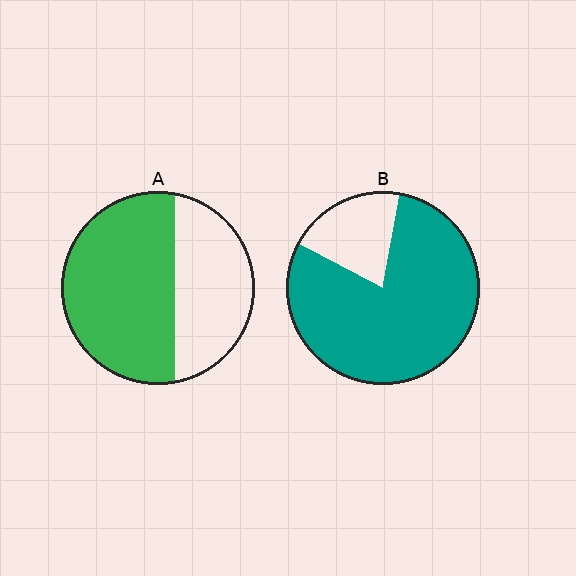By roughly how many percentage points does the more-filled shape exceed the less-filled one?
By roughly 20 percentage points (B over A).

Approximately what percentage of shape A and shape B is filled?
A is approximately 60% and B is approximately 80%.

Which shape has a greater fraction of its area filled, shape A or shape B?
Shape B.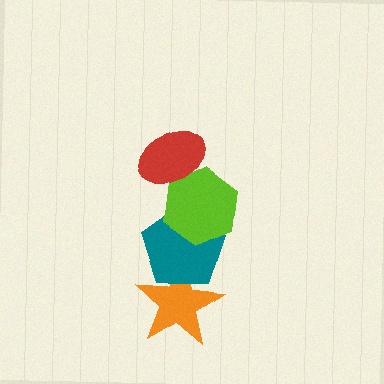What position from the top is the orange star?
The orange star is 4th from the top.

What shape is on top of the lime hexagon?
The red ellipse is on top of the lime hexagon.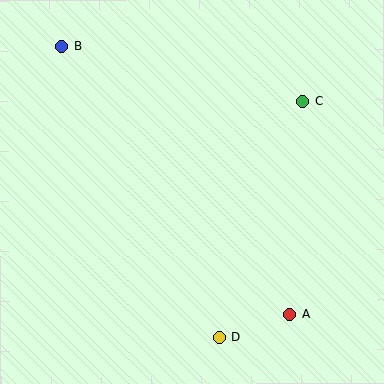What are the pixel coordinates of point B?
Point B is at (62, 46).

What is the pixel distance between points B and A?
The distance between B and A is 352 pixels.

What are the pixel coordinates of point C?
Point C is at (303, 101).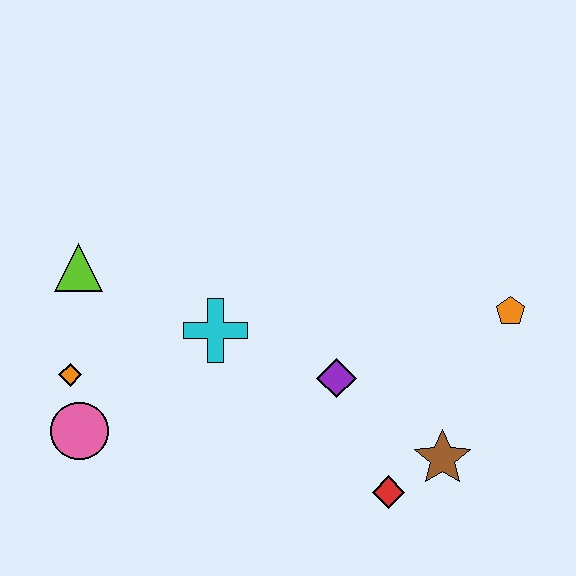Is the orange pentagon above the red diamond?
Yes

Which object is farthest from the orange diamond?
The orange pentagon is farthest from the orange diamond.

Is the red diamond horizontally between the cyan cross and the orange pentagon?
Yes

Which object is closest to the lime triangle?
The orange diamond is closest to the lime triangle.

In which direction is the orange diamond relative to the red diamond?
The orange diamond is to the left of the red diamond.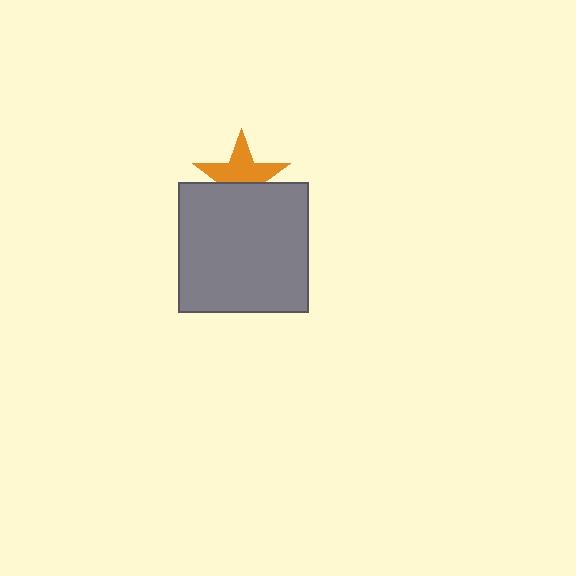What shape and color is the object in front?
The object in front is a gray square.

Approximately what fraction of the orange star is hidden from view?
Roughly 43% of the orange star is hidden behind the gray square.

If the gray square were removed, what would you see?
You would see the complete orange star.